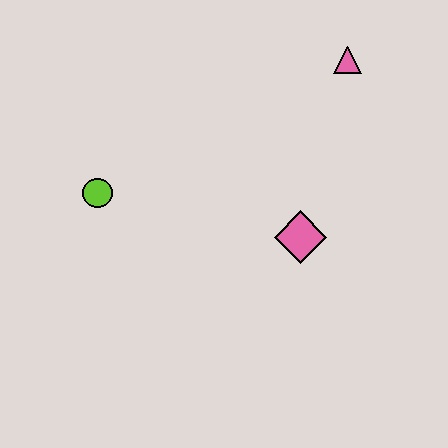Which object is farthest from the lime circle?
The pink triangle is farthest from the lime circle.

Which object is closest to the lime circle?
The pink diamond is closest to the lime circle.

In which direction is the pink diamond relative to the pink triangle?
The pink diamond is below the pink triangle.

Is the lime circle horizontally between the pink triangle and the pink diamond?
No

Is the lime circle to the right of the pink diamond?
No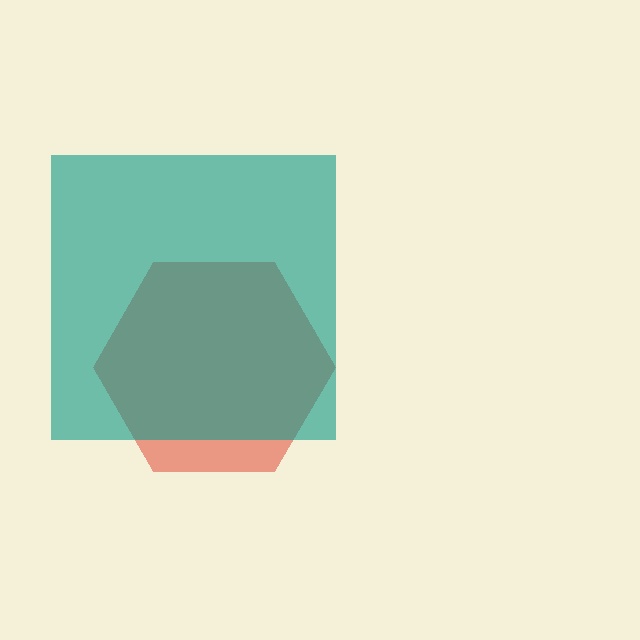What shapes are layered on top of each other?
The layered shapes are: a red hexagon, a teal square.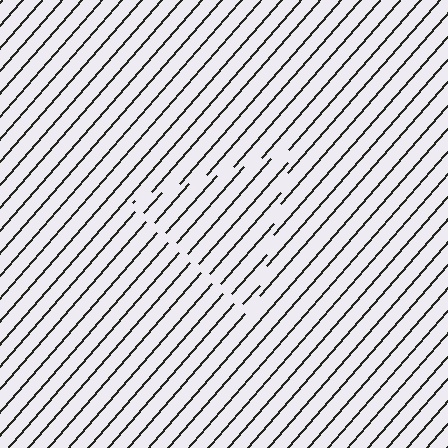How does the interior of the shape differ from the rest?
The interior of the shape contains the same grating, shifted by half a period — the contour is defined by the phase discontinuity where line-ends from the inner and outer gratings abut.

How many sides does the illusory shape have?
3 sides — the line-ends trace a triangle.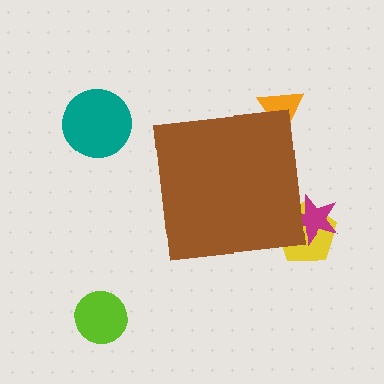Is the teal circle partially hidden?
No, the teal circle is fully visible.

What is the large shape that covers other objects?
A brown square.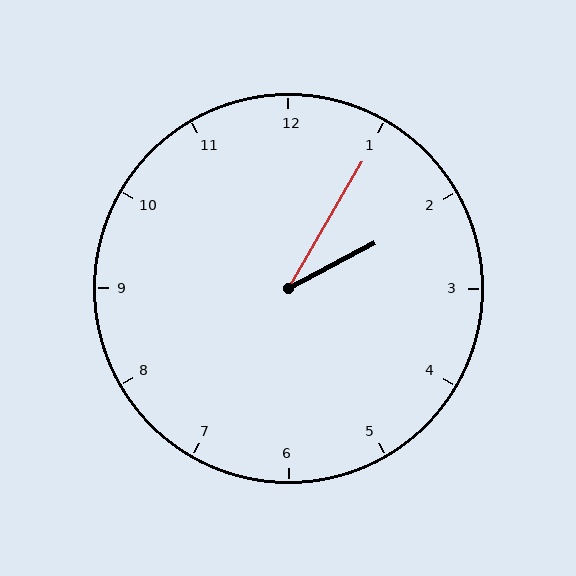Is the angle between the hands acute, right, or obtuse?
It is acute.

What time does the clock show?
2:05.